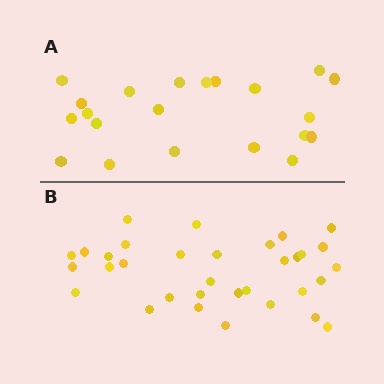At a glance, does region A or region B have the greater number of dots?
Region B (the bottom region) has more dots.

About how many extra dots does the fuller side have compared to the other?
Region B has roughly 12 or so more dots than region A.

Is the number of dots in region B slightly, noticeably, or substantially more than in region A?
Region B has substantially more. The ratio is roughly 1.6 to 1.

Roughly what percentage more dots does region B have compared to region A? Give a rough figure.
About 55% more.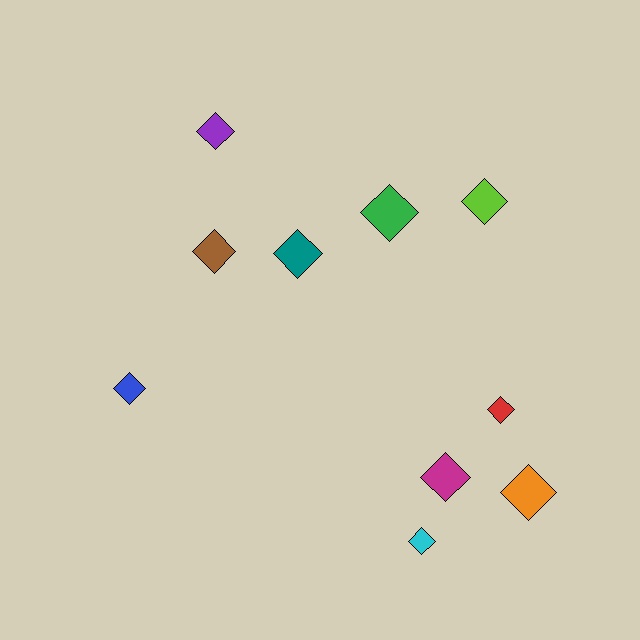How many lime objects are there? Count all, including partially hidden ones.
There is 1 lime object.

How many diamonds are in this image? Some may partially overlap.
There are 10 diamonds.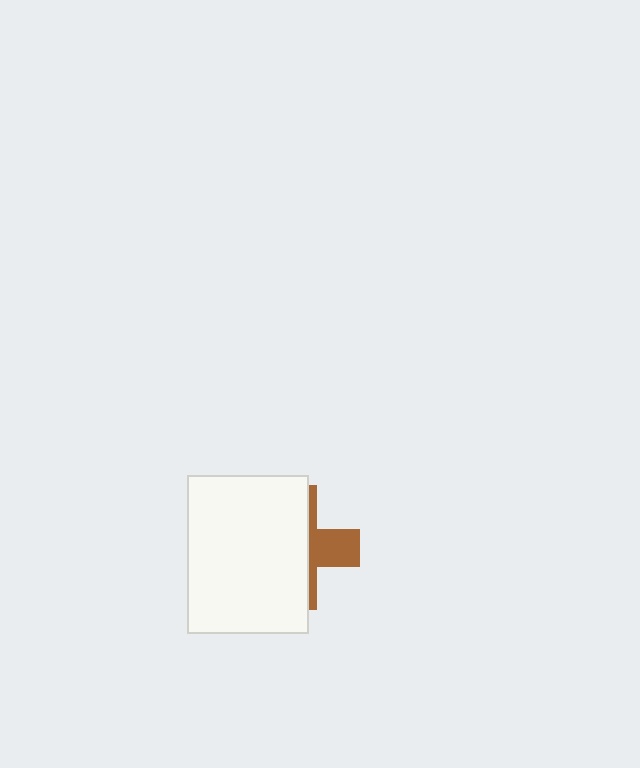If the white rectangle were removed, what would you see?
You would see the complete brown cross.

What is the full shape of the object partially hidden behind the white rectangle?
The partially hidden object is a brown cross.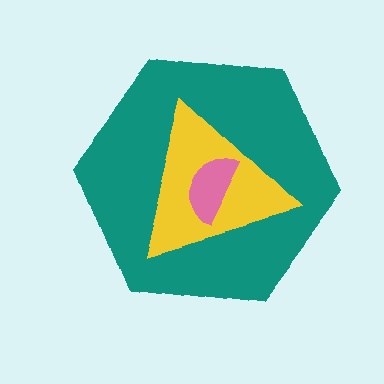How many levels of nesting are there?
3.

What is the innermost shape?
The pink semicircle.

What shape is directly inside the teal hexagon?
The yellow triangle.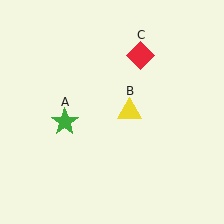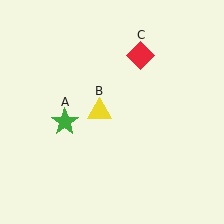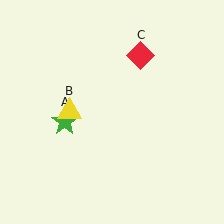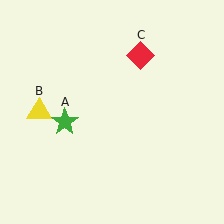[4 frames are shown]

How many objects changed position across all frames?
1 object changed position: yellow triangle (object B).